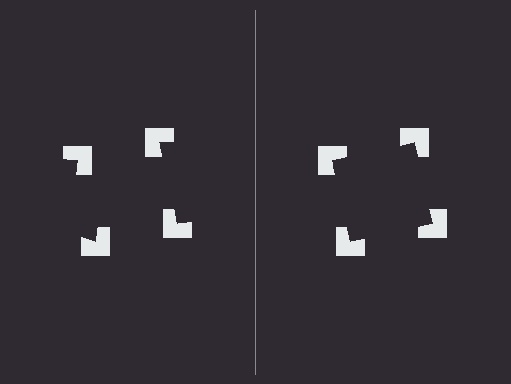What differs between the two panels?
The notched squares are positioned identically on both sides; only the wedge orientations differ. On the right they align to a square; on the left they are misaligned.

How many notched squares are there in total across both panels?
8 — 4 on each side.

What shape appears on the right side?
An illusory square.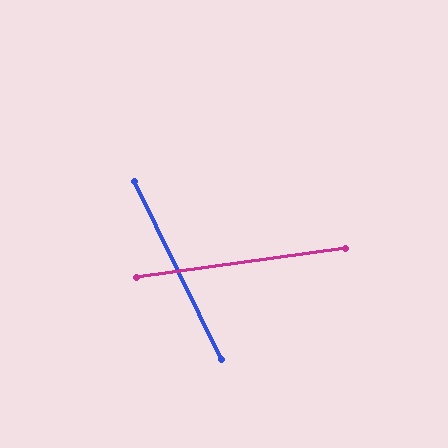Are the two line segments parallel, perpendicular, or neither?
Neither parallel nor perpendicular — they differ by about 72°.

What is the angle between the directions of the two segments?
Approximately 72 degrees.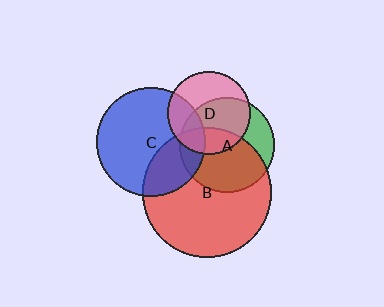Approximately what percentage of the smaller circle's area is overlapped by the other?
Approximately 15%.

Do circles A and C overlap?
Yes.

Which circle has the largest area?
Circle B (red).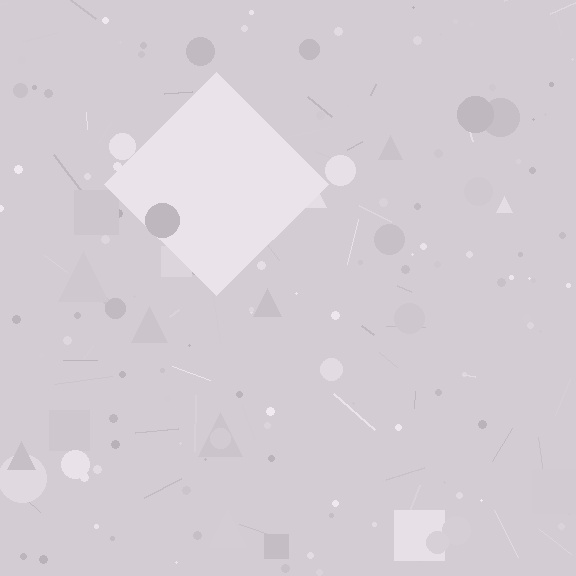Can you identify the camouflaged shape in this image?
The camouflaged shape is a diamond.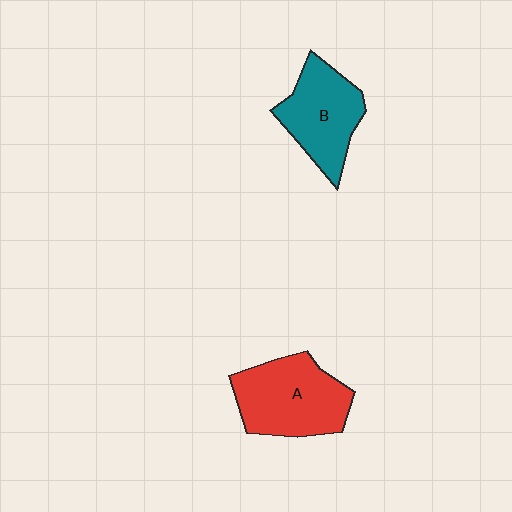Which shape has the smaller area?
Shape B (teal).